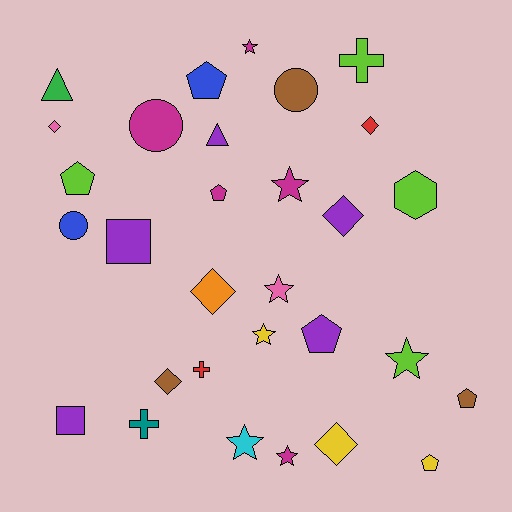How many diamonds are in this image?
There are 6 diamonds.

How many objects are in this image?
There are 30 objects.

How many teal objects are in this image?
There is 1 teal object.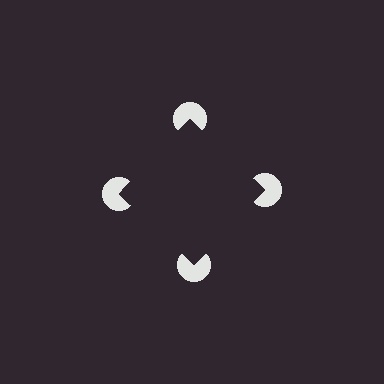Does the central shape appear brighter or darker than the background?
It typically appears slightly darker than the background, even though no actual brightness change is drawn.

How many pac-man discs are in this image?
There are 4 — one at each vertex of the illusory square.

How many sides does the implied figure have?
4 sides.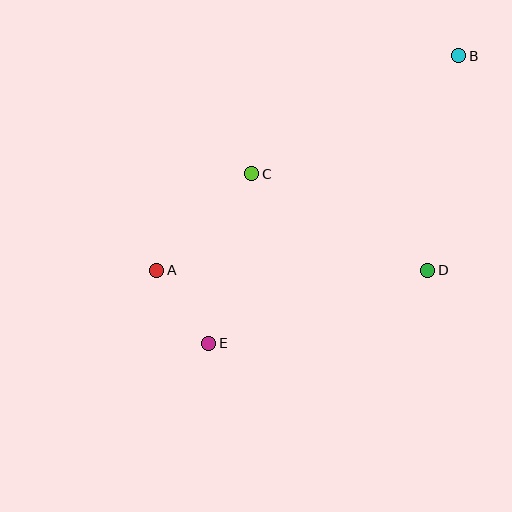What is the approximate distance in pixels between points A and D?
The distance between A and D is approximately 271 pixels.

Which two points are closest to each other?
Points A and E are closest to each other.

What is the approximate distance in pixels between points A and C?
The distance between A and C is approximately 135 pixels.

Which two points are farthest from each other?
Points B and E are farthest from each other.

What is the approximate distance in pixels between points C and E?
The distance between C and E is approximately 175 pixels.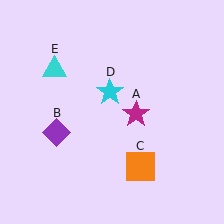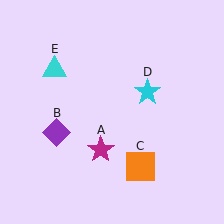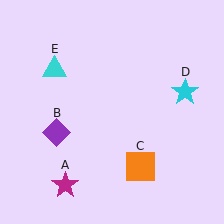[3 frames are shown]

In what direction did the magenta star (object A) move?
The magenta star (object A) moved down and to the left.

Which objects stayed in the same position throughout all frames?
Purple diamond (object B) and orange square (object C) and cyan triangle (object E) remained stationary.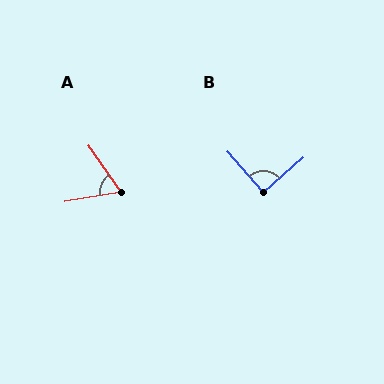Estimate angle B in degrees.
Approximately 90 degrees.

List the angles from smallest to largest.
A (65°), B (90°).